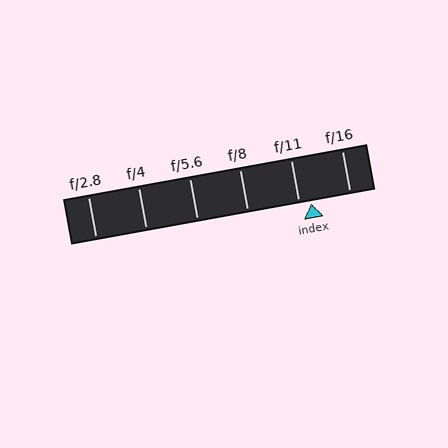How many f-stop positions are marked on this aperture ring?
There are 6 f-stop positions marked.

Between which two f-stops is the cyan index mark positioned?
The index mark is between f/11 and f/16.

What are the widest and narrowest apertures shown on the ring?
The widest aperture shown is f/2.8 and the narrowest is f/16.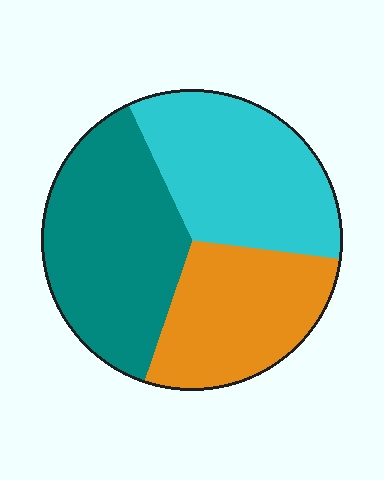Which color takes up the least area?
Orange, at roughly 30%.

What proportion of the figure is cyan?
Cyan covers around 35% of the figure.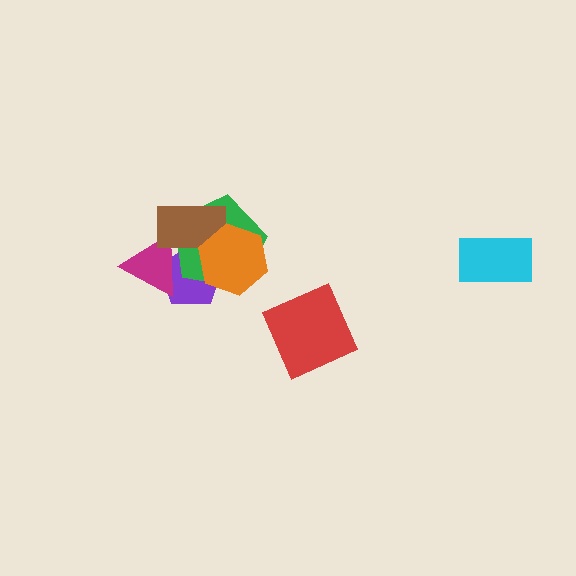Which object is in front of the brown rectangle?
The orange hexagon is in front of the brown rectangle.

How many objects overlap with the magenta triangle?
3 objects overlap with the magenta triangle.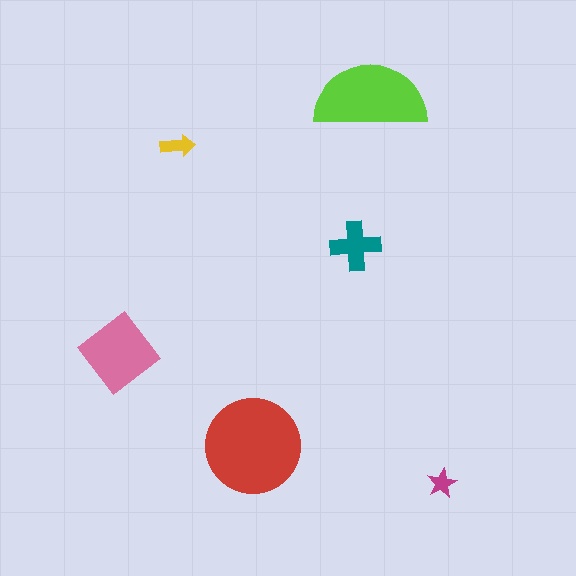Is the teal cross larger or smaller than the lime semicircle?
Smaller.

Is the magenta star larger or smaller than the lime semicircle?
Smaller.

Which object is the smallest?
The magenta star.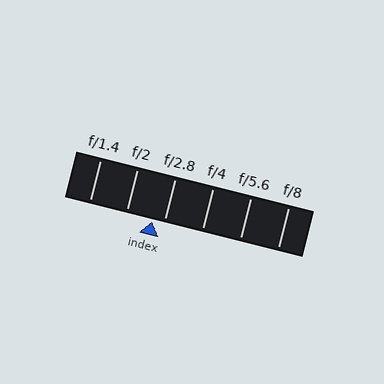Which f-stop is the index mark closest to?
The index mark is closest to f/2.8.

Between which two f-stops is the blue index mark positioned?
The index mark is between f/2 and f/2.8.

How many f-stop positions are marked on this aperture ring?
There are 6 f-stop positions marked.